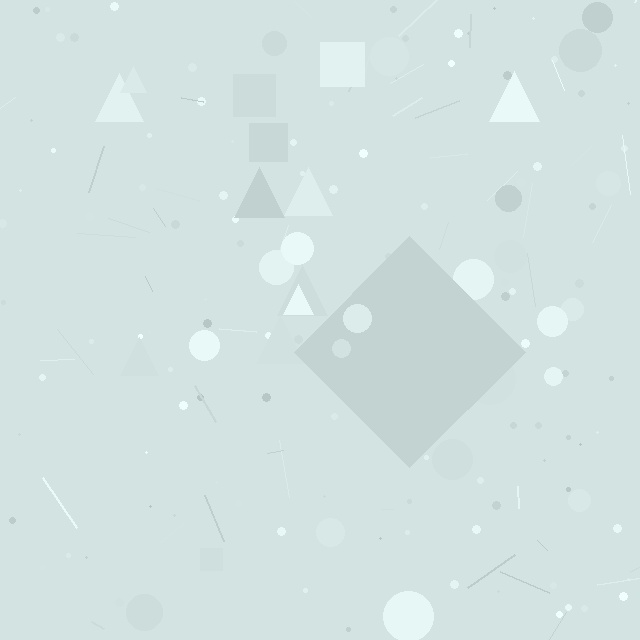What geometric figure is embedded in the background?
A diamond is embedded in the background.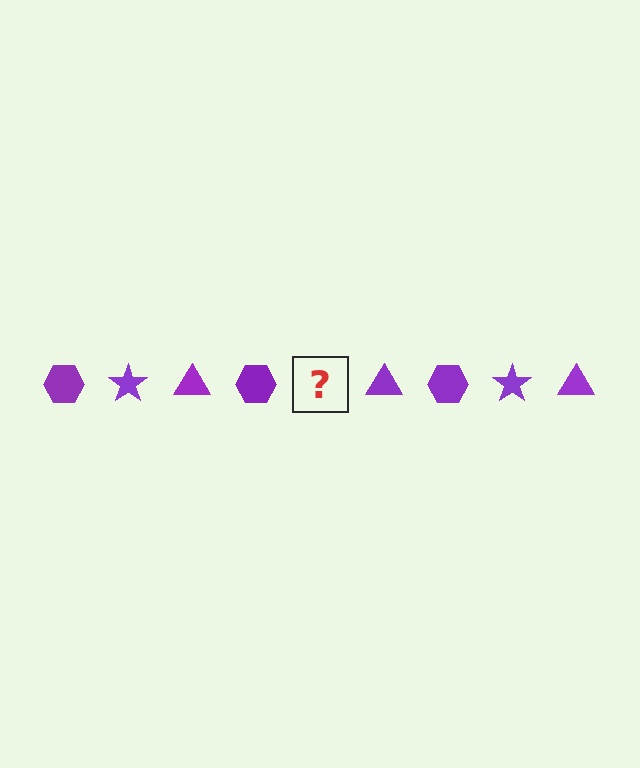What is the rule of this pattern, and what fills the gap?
The rule is that the pattern cycles through hexagon, star, triangle shapes in purple. The gap should be filled with a purple star.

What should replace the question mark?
The question mark should be replaced with a purple star.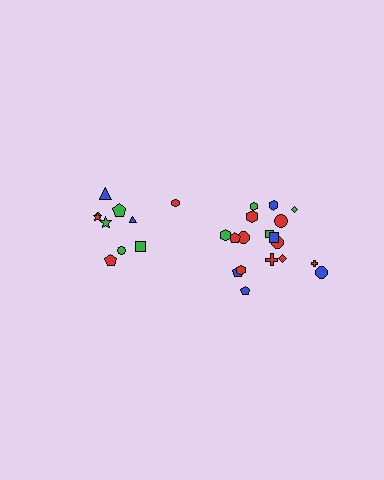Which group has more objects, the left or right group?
The right group.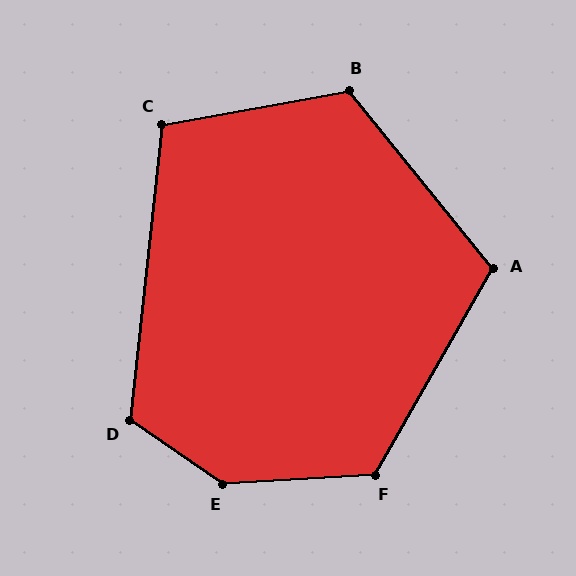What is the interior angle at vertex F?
Approximately 123 degrees (obtuse).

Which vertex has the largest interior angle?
E, at approximately 142 degrees.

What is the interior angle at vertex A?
Approximately 111 degrees (obtuse).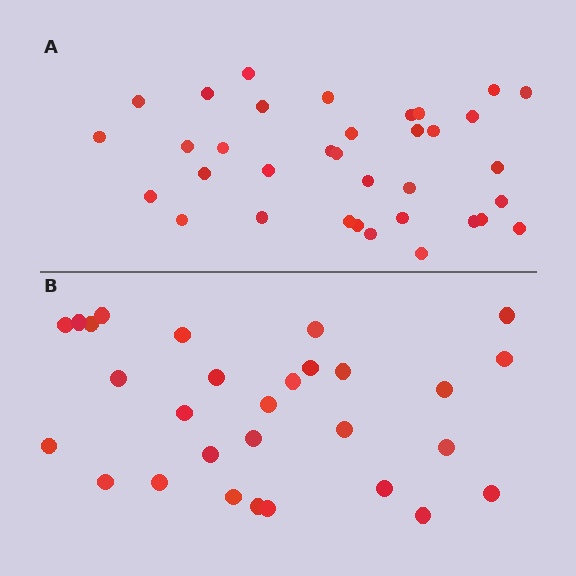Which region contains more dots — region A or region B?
Region A (the top region) has more dots.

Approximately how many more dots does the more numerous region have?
Region A has about 6 more dots than region B.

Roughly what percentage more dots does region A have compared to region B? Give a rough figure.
About 20% more.